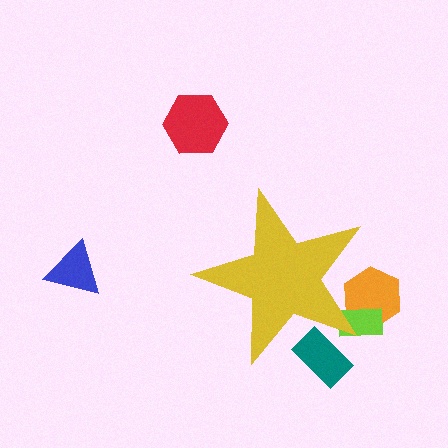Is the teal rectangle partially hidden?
Yes, the teal rectangle is partially hidden behind the yellow star.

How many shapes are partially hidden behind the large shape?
3 shapes are partially hidden.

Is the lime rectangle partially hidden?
Yes, the lime rectangle is partially hidden behind the yellow star.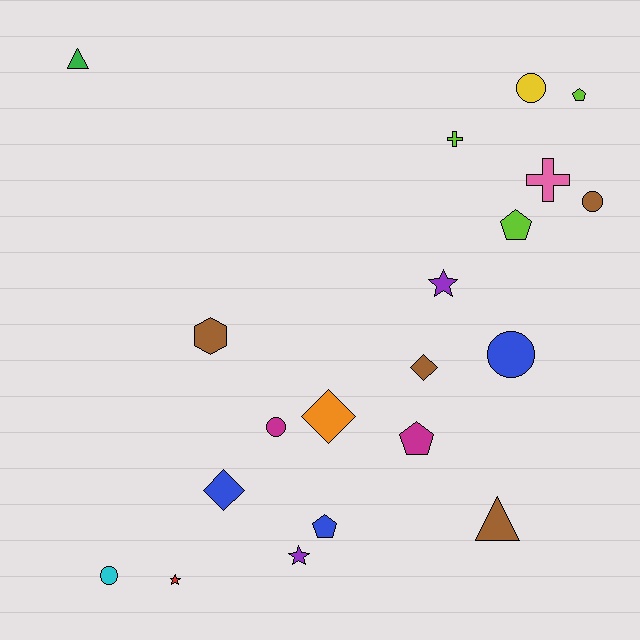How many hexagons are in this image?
There is 1 hexagon.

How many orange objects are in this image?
There is 1 orange object.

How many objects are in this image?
There are 20 objects.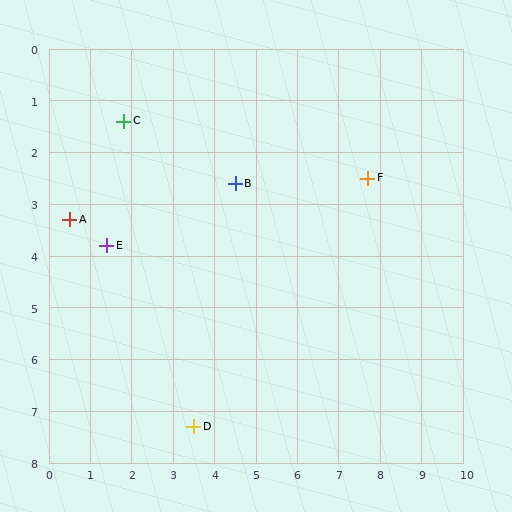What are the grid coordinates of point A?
Point A is at approximately (0.5, 3.3).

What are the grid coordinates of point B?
Point B is at approximately (4.5, 2.6).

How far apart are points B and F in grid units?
Points B and F are about 3.2 grid units apart.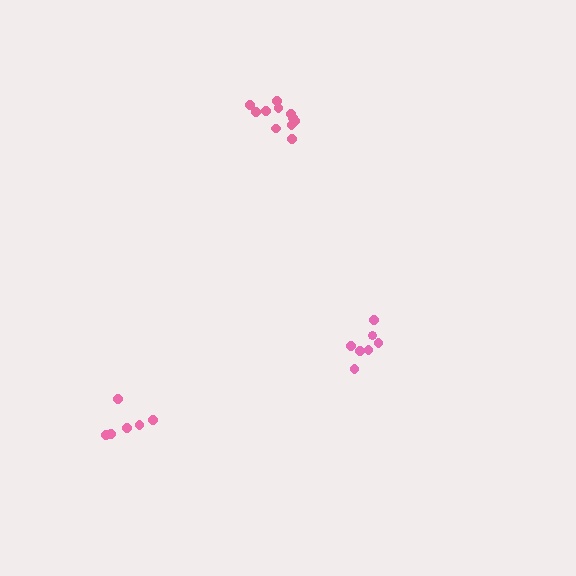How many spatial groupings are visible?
There are 3 spatial groupings.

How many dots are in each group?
Group 1: 7 dots, Group 2: 6 dots, Group 3: 11 dots (24 total).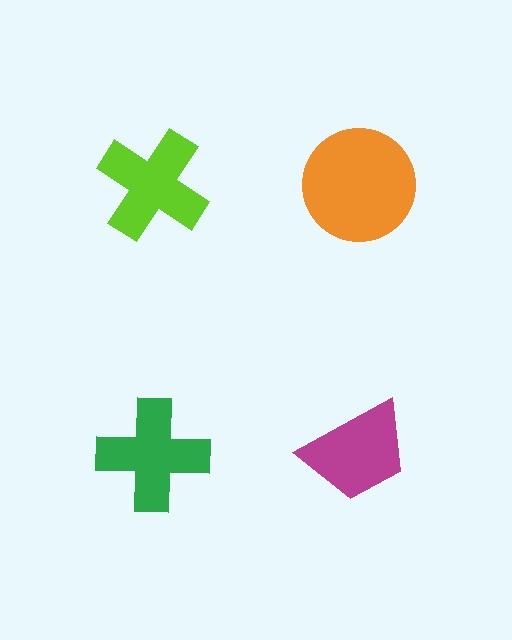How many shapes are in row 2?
2 shapes.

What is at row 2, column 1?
A green cross.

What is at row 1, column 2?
An orange circle.